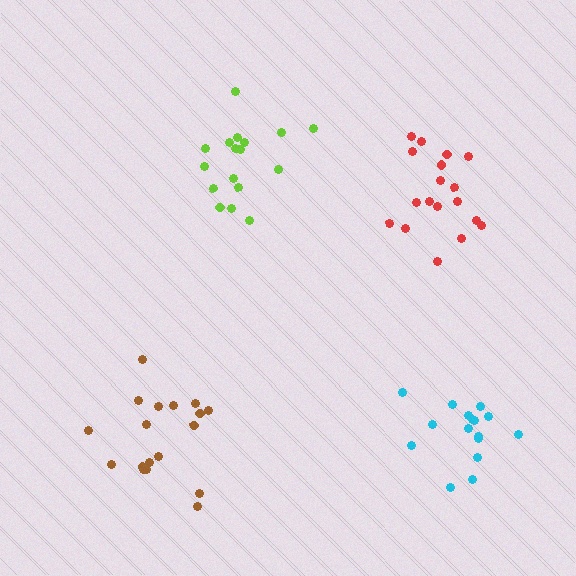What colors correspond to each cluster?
The clusters are colored: cyan, lime, red, brown.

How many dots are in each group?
Group 1: 16 dots, Group 2: 17 dots, Group 3: 18 dots, Group 4: 18 dots (69 total).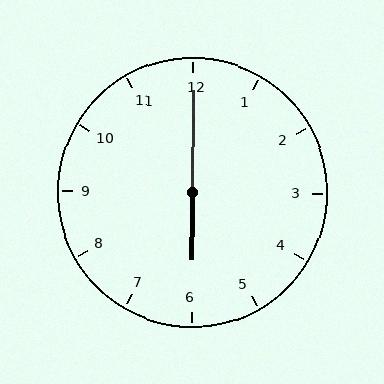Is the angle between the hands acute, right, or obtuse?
It is obtuse.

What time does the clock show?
6:00.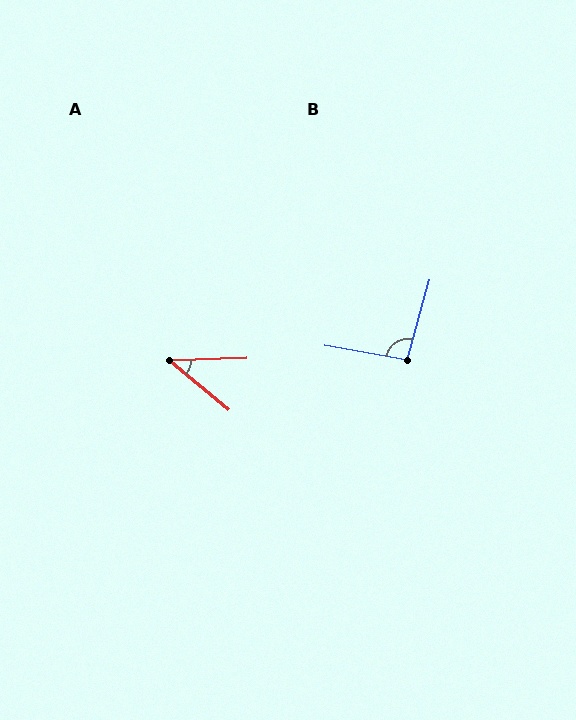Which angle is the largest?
B, at approximately 96 degrees.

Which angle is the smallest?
A, at approximately 41 degrees.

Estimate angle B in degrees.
Approximately 96 degrees.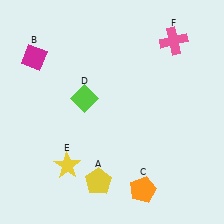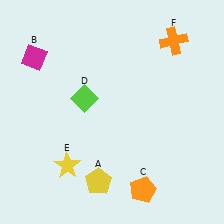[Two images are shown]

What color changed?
The cross (F) changed from pink in Image 1 to orange in Image 2.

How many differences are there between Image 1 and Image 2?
There is 1 difference between the two images.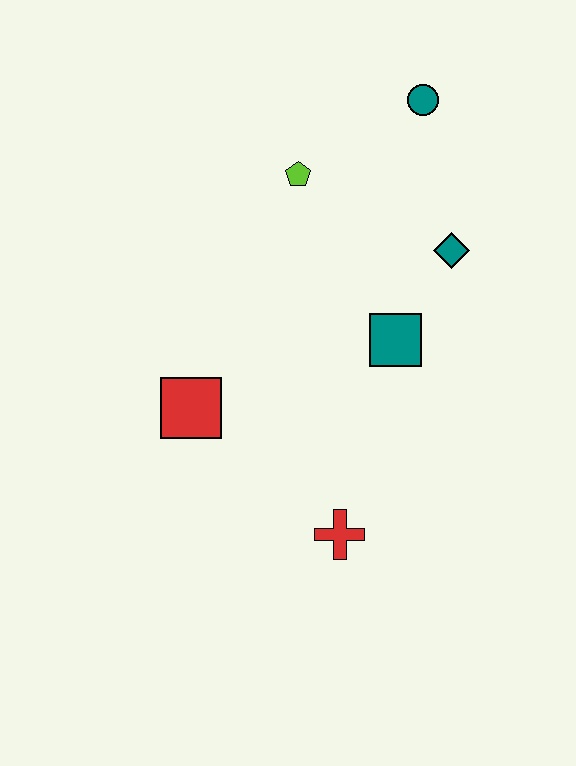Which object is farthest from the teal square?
The teal circle is farthest from the teal square.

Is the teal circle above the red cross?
Yes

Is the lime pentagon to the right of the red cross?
No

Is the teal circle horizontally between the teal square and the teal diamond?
Yes